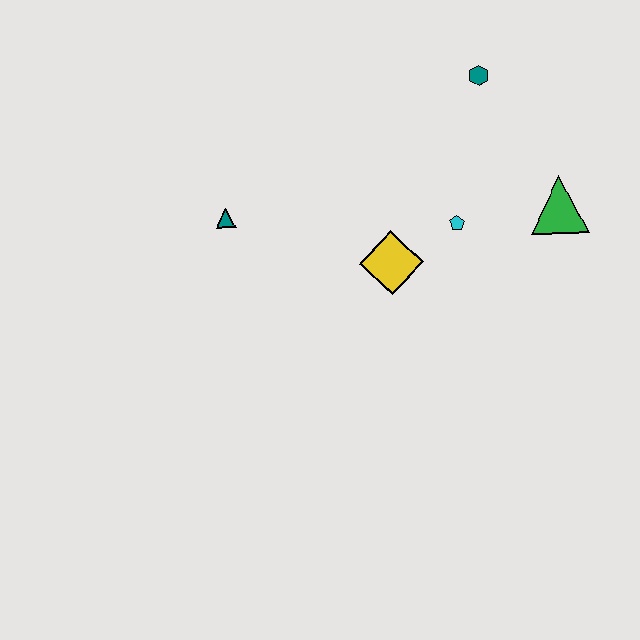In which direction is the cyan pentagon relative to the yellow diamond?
The cyan pentagon is to the right of the yellow diamond.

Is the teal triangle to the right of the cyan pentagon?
No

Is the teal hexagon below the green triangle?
No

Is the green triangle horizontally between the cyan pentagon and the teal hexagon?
No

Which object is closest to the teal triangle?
The yellow diamond is closest to the teal triangle.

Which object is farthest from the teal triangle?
The green triangle is farthest from the teal triangle.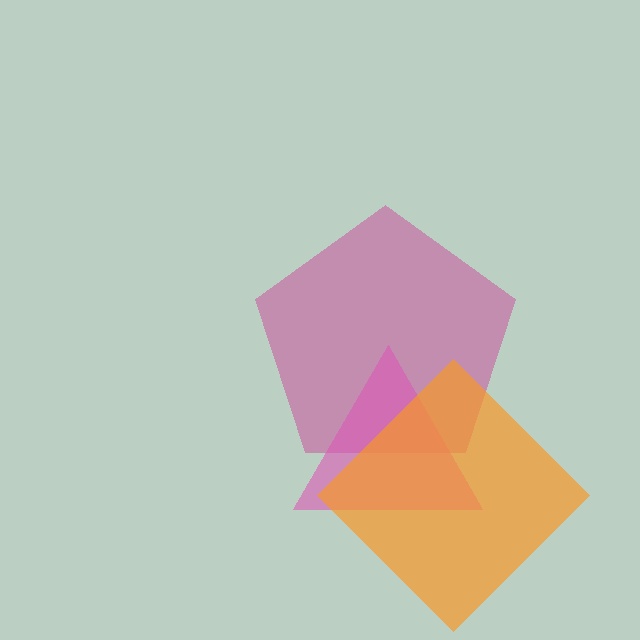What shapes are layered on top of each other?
The layered shapes are: a magenta pentagon, a pink triangle, an orange diamond.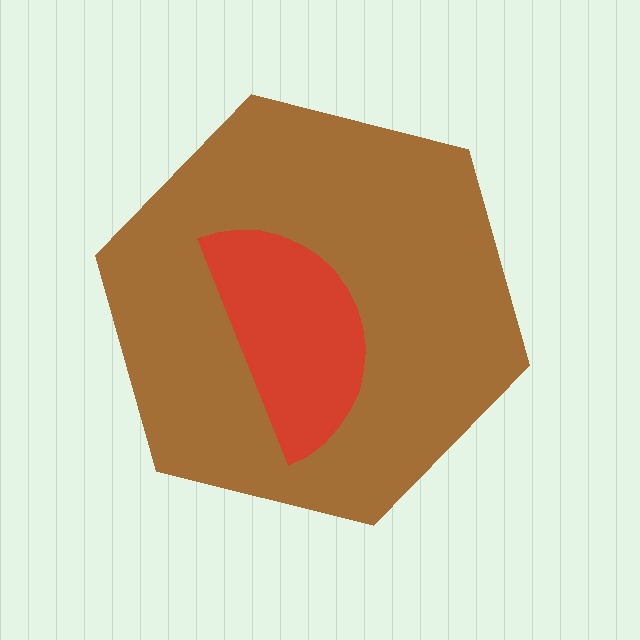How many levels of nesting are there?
2.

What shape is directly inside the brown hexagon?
The red semicircle.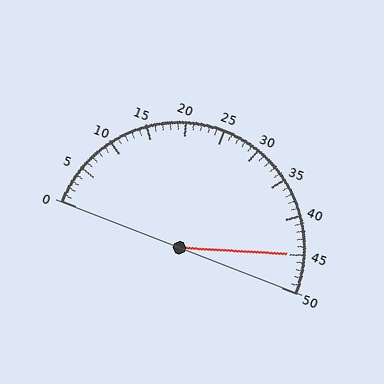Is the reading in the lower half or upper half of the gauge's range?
The reading is in the upper half of the range (0 to 50).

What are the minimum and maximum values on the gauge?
The gauge ranges from 0 to 50.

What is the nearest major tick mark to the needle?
The nearest major tick mark is 45.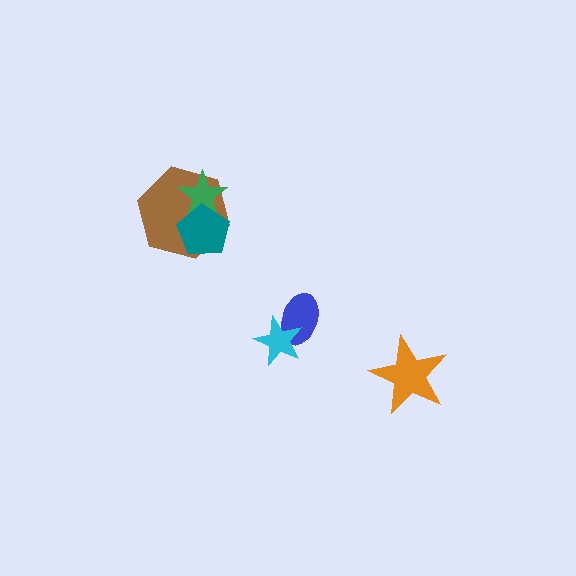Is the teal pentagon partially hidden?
No, no other shape covers it.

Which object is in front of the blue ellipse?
The cyan star is in front of the blue ellipse.